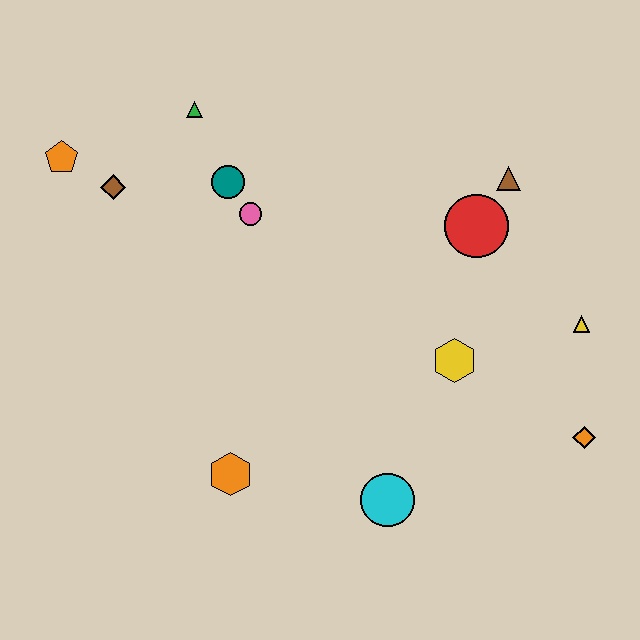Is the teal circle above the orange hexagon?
Yes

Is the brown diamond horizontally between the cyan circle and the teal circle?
No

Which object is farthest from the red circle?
The orange pentagon is farthest from the red circle.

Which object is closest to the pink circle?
The teal circle is closest to the pink circle.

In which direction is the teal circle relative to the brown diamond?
The teal circle is to the right of the brown diamond.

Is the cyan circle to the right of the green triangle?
Yes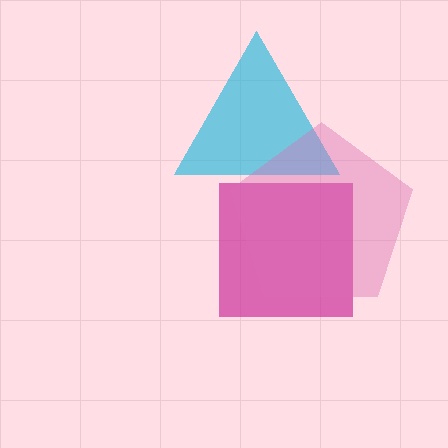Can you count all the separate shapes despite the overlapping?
Yes, there are 3 separate shapes.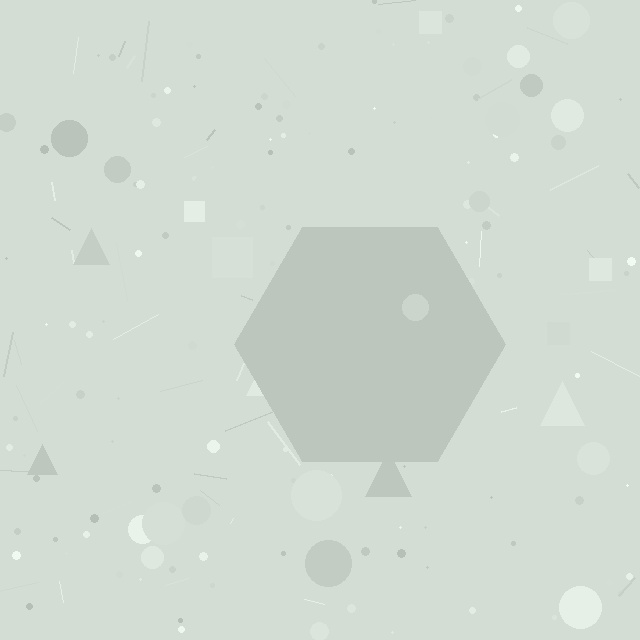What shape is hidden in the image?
A hexagon is hidden in the image.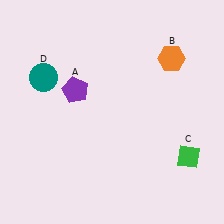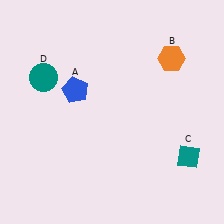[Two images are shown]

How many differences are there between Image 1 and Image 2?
There are 2 differences between the two images.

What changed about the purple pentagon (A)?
In Image 1, A is purple. In Image 2, it changed to blue.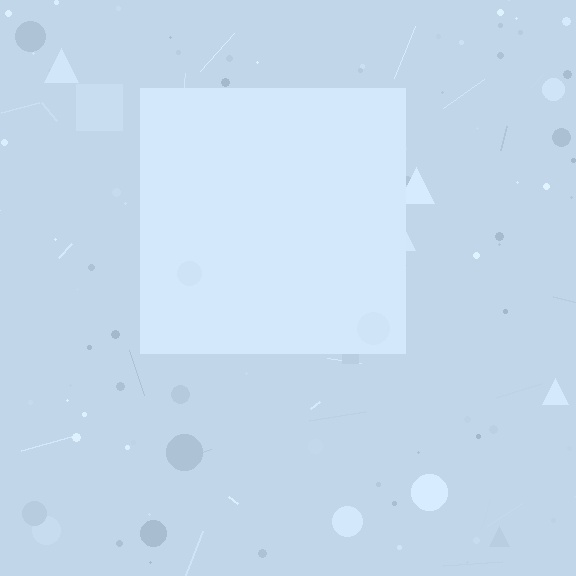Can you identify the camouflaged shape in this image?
The camouflaged shape is a square.